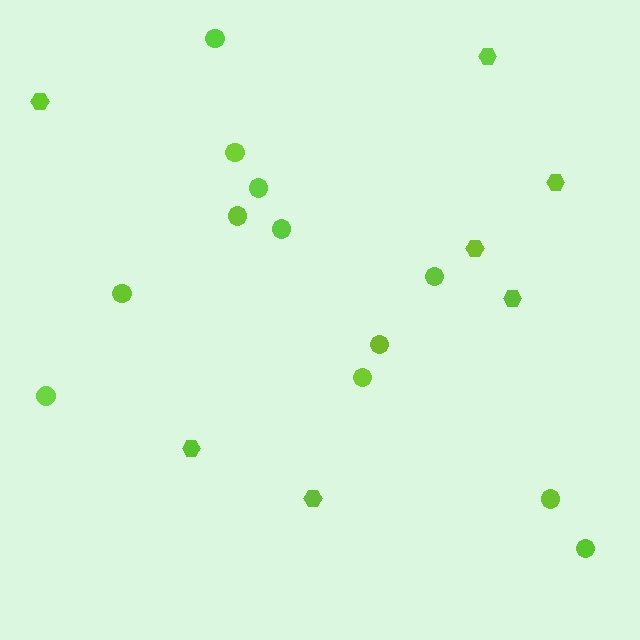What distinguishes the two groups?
There are 2 groups: one group of circles (12) and one group of hexagons (7).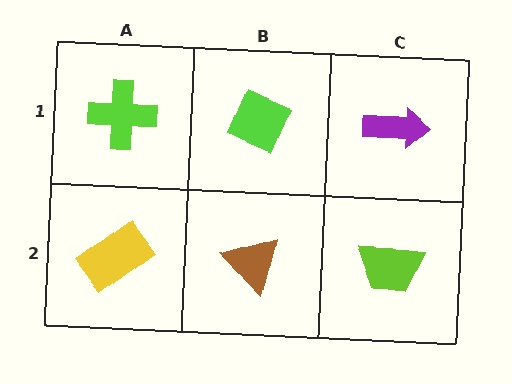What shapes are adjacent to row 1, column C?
A lime trapezoid (row 2, column C), a lime diamond (row 1, column B).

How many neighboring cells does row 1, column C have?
2.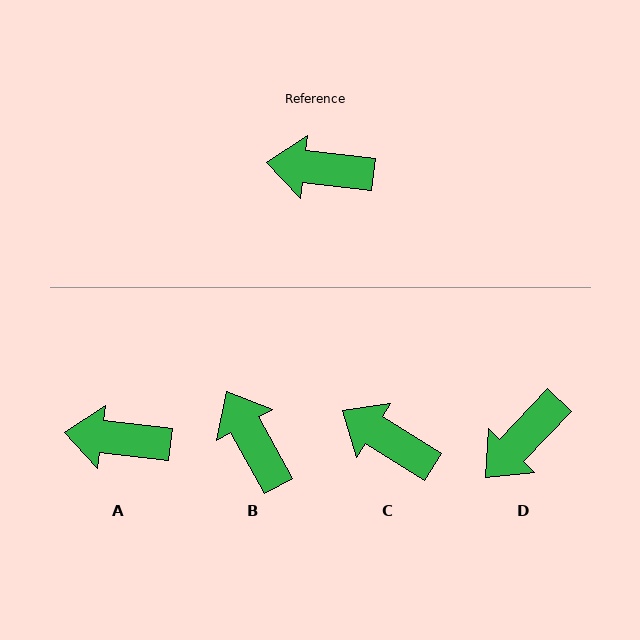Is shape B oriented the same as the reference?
No, it is off by about 55 degrees.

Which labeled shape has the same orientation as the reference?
A.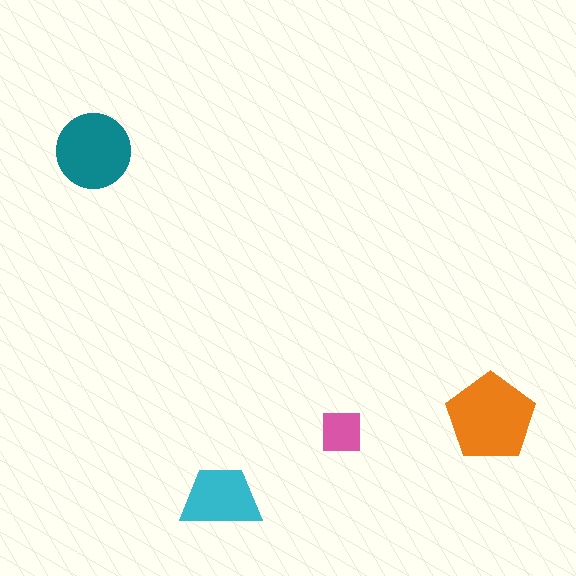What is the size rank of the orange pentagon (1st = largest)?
1st.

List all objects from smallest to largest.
The pink square, the cyan trapezoid, the teal circle, the orange pentagon.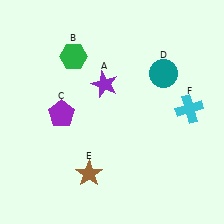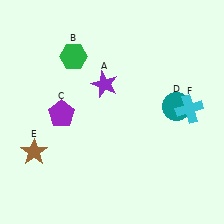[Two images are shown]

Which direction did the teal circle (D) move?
The teal circle (D) moved down.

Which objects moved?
The objects that moved are: the teal circle (D), the brown star (E).